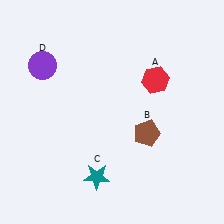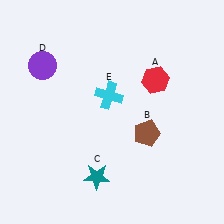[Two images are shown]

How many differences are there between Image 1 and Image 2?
There is 1 difference between the two images.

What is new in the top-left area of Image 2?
A cyan cross (E) was added in the top-left area of Image 2.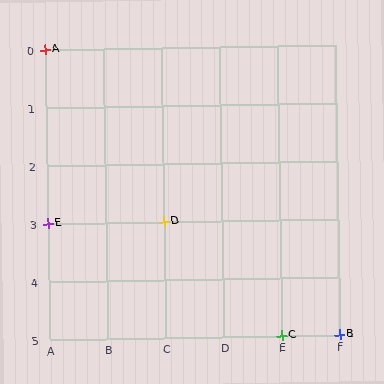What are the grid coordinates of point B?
Point B is at grid coordinates (F, 5).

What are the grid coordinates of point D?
Point D is at grid coordinates (C, 3).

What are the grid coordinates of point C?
Point C is at grid coordinates (E, 5).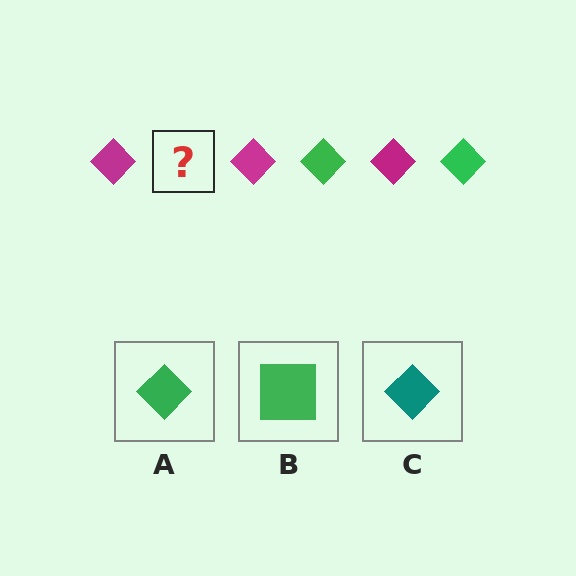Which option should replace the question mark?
Option A.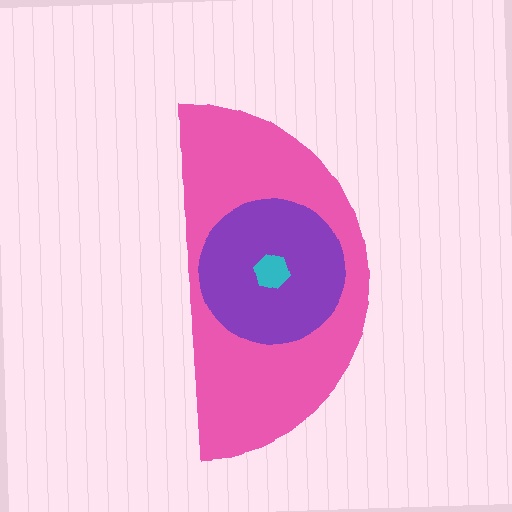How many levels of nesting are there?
3.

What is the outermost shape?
The pink semicircle.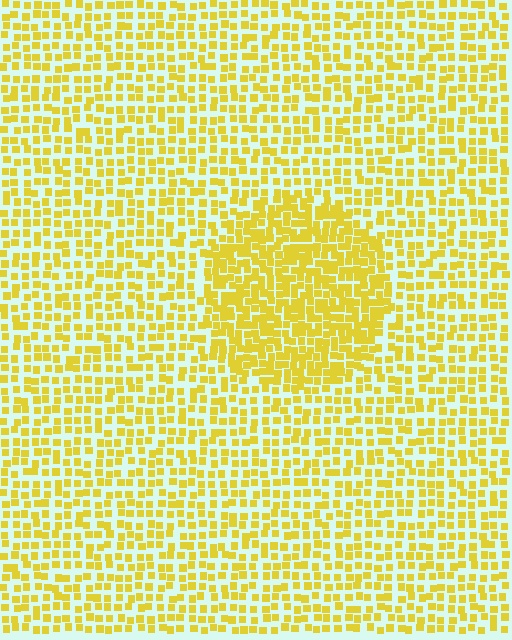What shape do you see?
I see a circle.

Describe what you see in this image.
The image contains small yellow elements arranged at two different densities. A circle-shaped region is visible where the elements are more densely packed than the surrounding area.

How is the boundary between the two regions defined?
The boundary is defined by a change in element density (approximately 1.8x ratio). All elements are the same color, size, and shape.